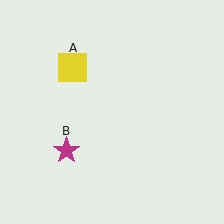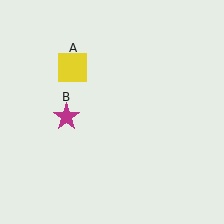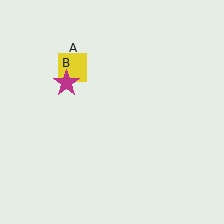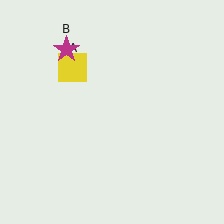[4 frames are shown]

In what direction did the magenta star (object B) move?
The magenta star (object B) moved up.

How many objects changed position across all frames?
1 object changed position: magenta star (object B).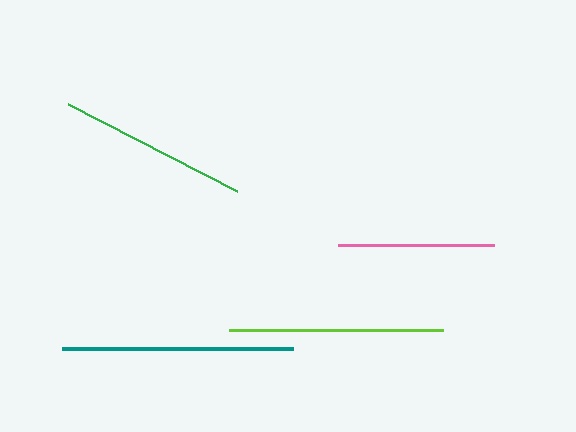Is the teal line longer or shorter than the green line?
The teal line is longer than the green line.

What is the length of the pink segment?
The pink segment is approximately 157 pixels long.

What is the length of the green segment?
The green segment is approximately 190 pixels long.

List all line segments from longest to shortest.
From longest to shortest: teal, lime, green, pink.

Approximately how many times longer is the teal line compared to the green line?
The teal line is approximately 1.2 times the length of the green line.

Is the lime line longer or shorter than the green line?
The lime line is longer than the green line.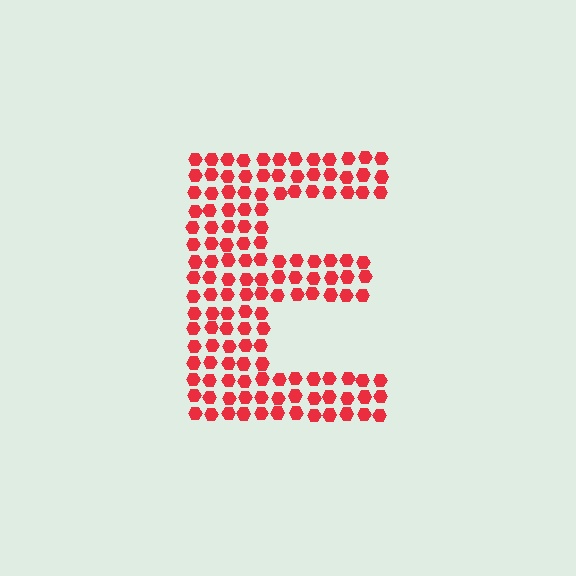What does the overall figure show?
The overall figure shows the letter E.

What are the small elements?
The small elements are hexagons.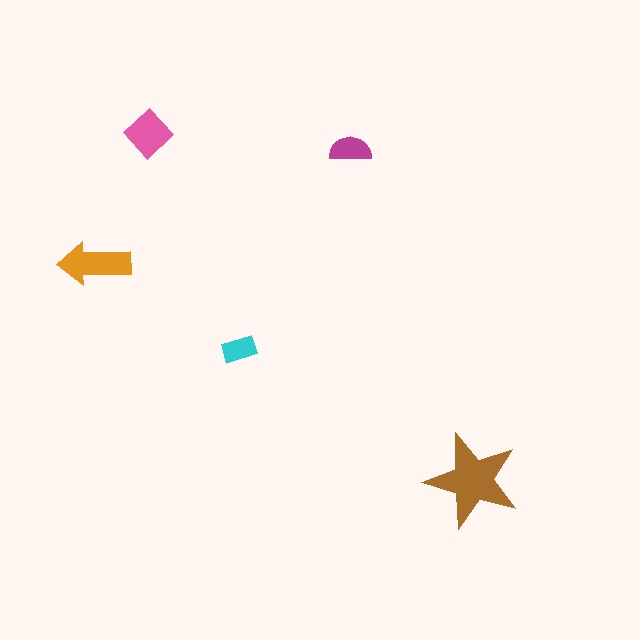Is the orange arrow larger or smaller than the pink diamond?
Larger.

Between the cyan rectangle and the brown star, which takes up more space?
The brown star.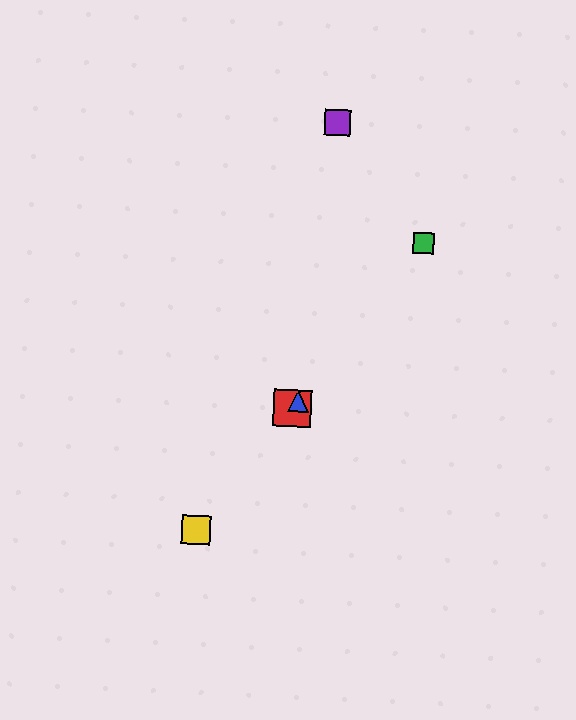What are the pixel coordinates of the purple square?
The purple square is at (338, 123).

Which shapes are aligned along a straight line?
The red square, the blue triangle, the green square, the yellow square are aligned along a straight line.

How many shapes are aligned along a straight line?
4 shapes (the red square, the blue triangle, the green square, the yellow square) are aligned along a straight line.